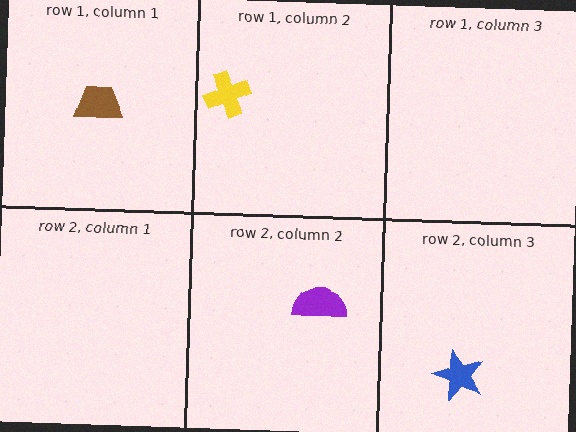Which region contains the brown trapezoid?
The row 1, column 1 region.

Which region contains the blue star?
The row 2, column 3 region.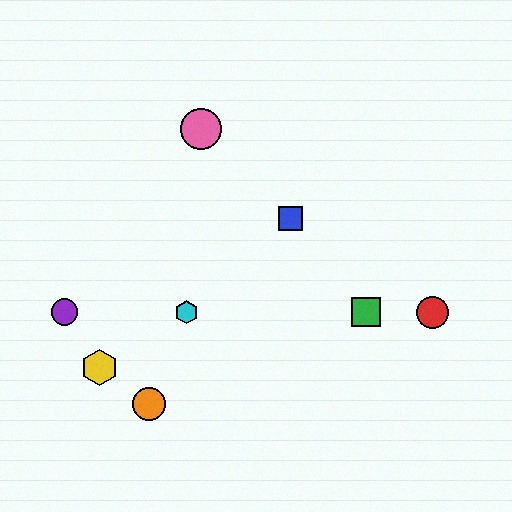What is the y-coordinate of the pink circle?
The pink circle is at y≈129.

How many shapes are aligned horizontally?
4 shapes (the red circle, the green square, the purple circle, the cyan hexagon) are aligned horizontally.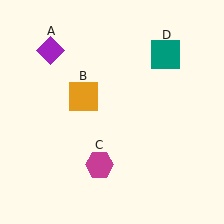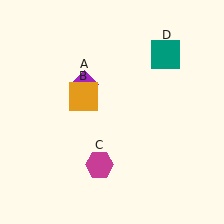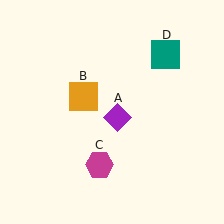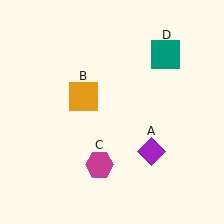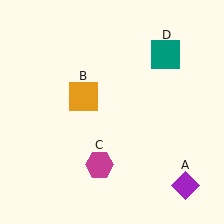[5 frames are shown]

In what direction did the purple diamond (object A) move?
The purple diamond (object A) moved down and to the right.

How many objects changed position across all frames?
1 object changed position: purple diamond (object A).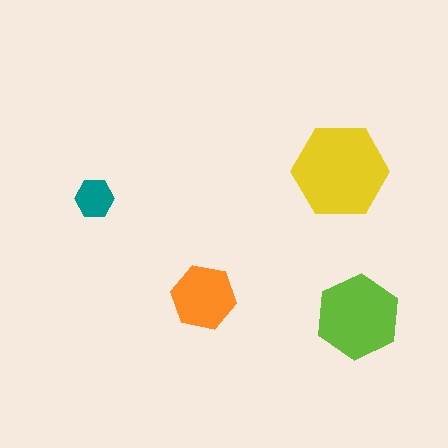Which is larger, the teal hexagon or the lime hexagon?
The lime one.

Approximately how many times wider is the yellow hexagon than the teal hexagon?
About 2.5 times wider.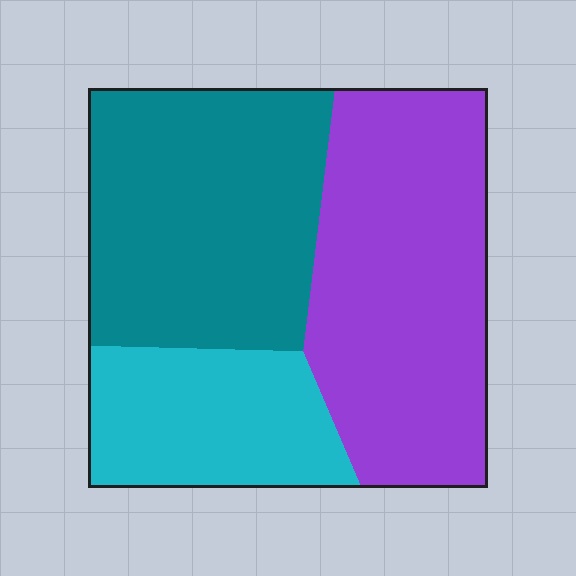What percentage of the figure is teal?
Teal takes up between a quarter and a half of the figure.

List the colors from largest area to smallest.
From largest to smallest: purple, teal, cyan.